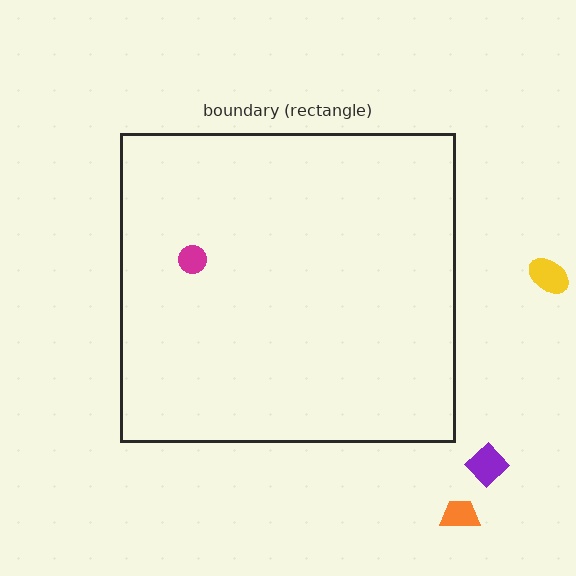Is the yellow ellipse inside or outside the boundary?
Outside.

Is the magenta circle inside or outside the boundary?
Inside.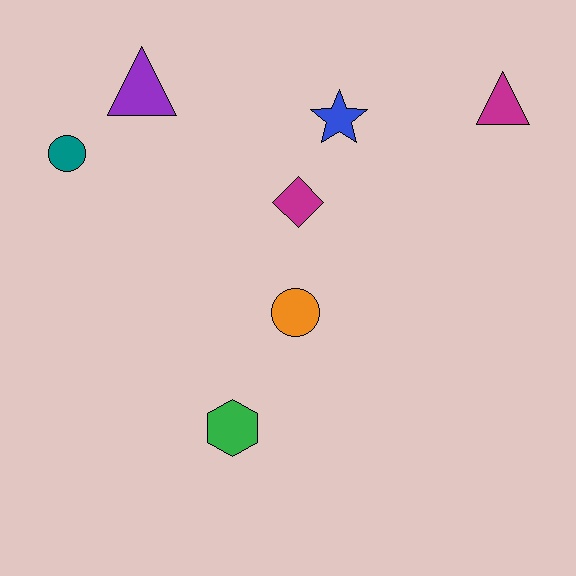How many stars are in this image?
There is 1 star.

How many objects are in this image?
There are 7 objects.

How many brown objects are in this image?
There are no brown objects.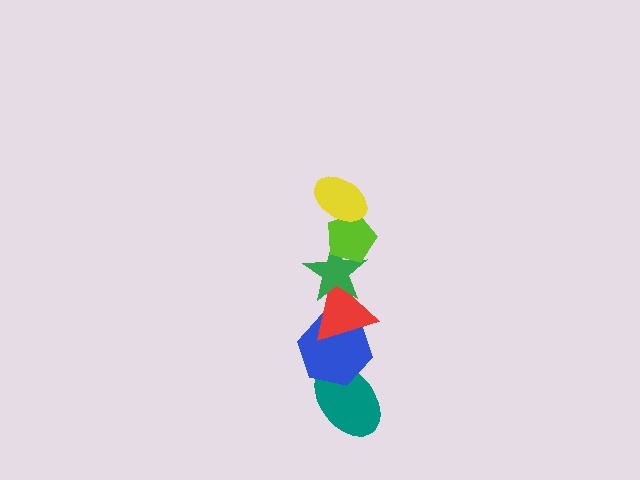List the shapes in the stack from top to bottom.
From top to bottom: the yellow ellipse, the lime pentagon, the green star, the red triangle, the blue hexagon, the teal ellipse.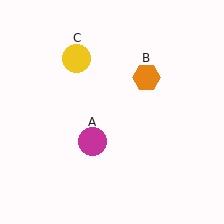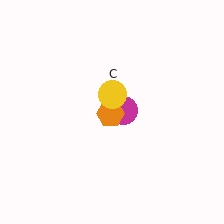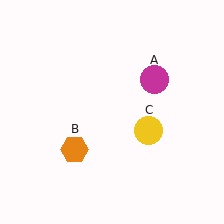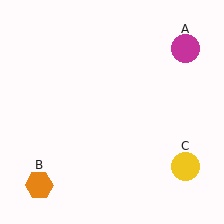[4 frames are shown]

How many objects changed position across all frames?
3 objects changed position: magenta circle (object A), orange hexagon (object B), yellow circle (object C).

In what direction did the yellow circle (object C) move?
The yellow circle (object C) moved down and to the right.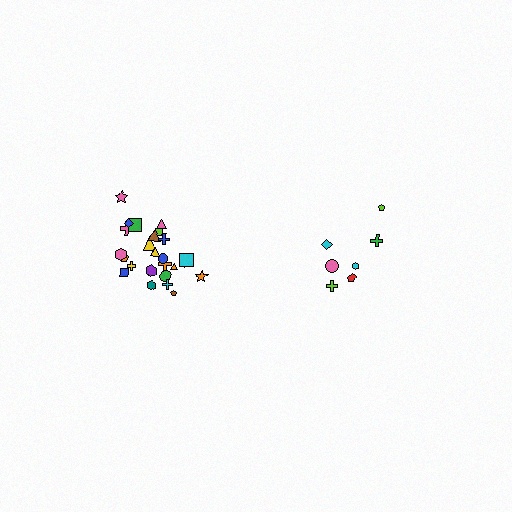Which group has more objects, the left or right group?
The left group.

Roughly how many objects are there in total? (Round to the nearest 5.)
Roughly 30 objects in total.